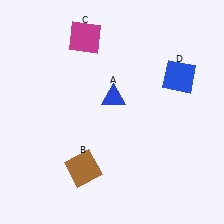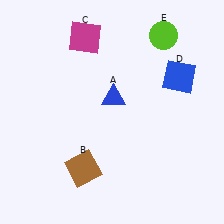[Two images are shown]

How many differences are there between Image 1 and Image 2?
There is 1 difference between the two images.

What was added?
A lime circle (E) was added in Image 2.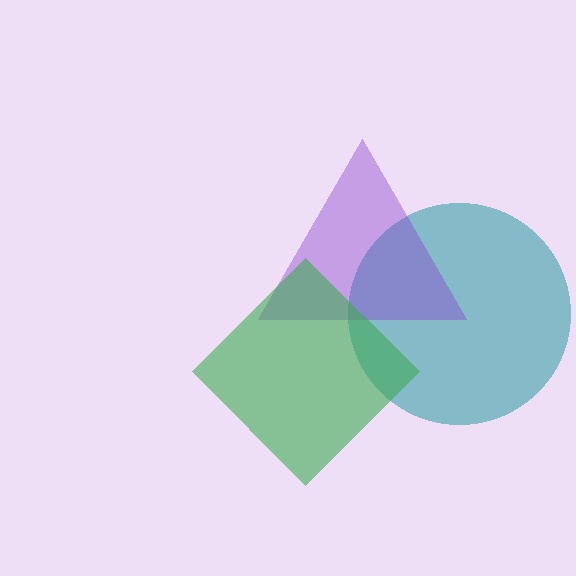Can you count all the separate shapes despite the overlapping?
Yes, there are 3 separate shapes.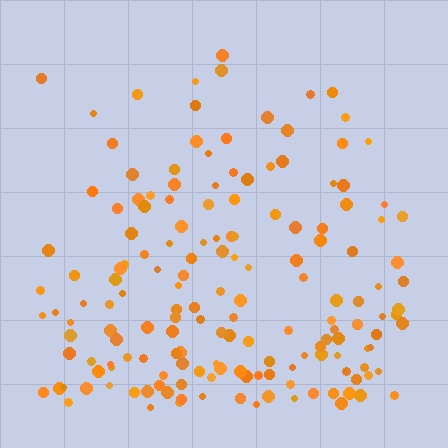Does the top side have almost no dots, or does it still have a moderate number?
Still a moderate number, just noticeably fewer than the bottom.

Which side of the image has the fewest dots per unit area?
The top.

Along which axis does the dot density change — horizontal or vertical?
Vertical.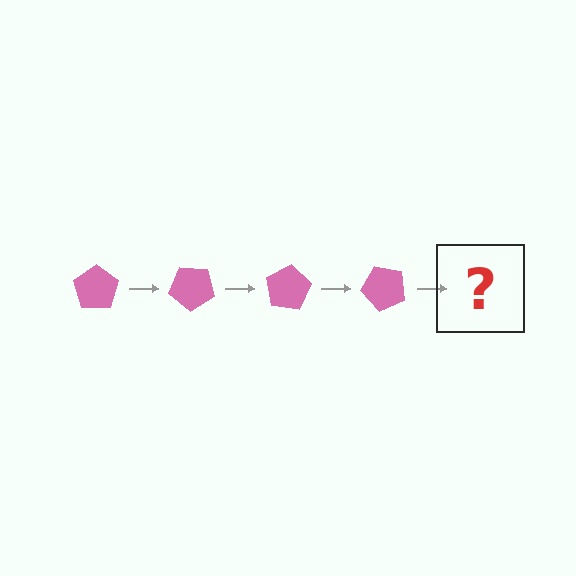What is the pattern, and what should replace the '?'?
The pattern is that the pentagon rotates 40 degrees each step. The '?' should be a pink pentagon rotated 160 degrees.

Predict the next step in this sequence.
The next step is a pink pentagon rotated 160 degrees.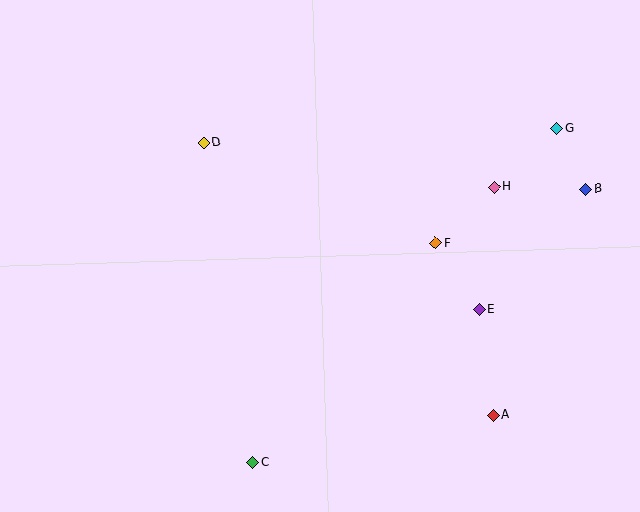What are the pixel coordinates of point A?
Point A is at (493, 415).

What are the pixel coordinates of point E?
Point E is at (479, 310).